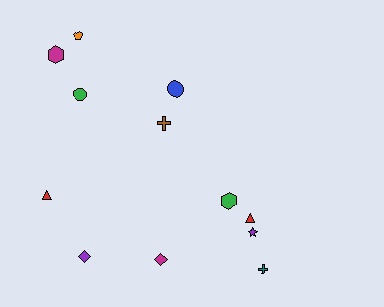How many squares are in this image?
There are no squares.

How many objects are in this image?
There are 12 objects.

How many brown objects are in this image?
There is 1 brown object.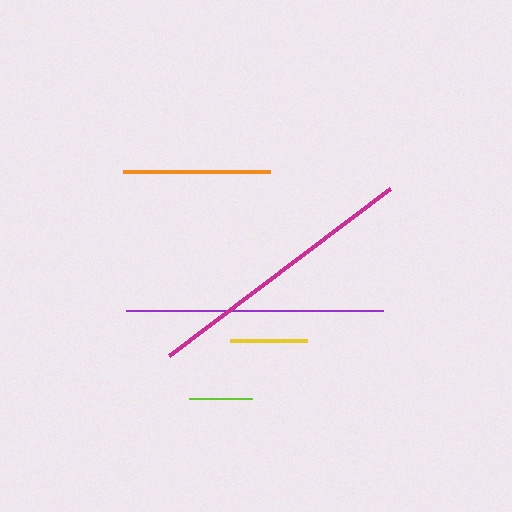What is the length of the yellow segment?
The yellow segment is approximately 77 pixels long.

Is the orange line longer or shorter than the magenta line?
The magenta line is longer than the orange line.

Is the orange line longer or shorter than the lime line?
The orange line is longer than the lime line.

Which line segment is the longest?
The magenta line is the longest at approximately 277 pixels.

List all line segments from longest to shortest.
From longest to shortest: magenta, purple, orange, yellow, lime.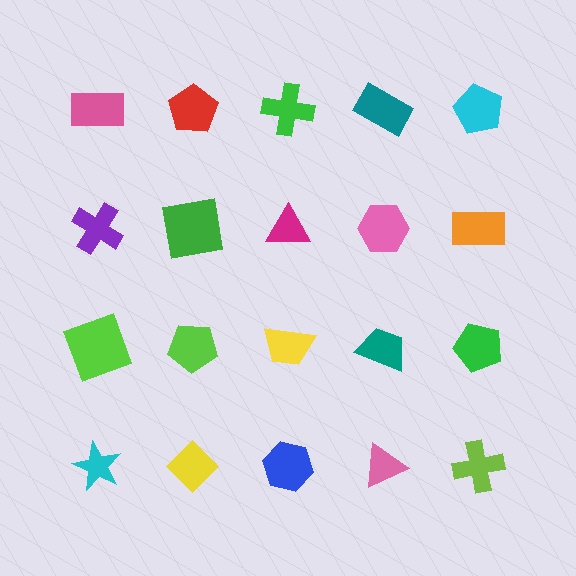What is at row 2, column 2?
A green square.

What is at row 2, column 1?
A purple cross.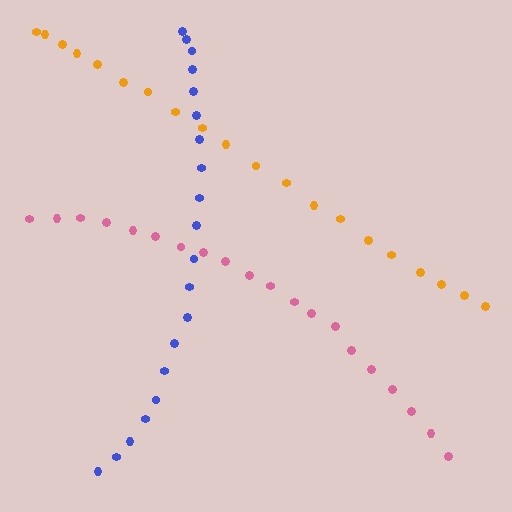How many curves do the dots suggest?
There are 3 distinct paths.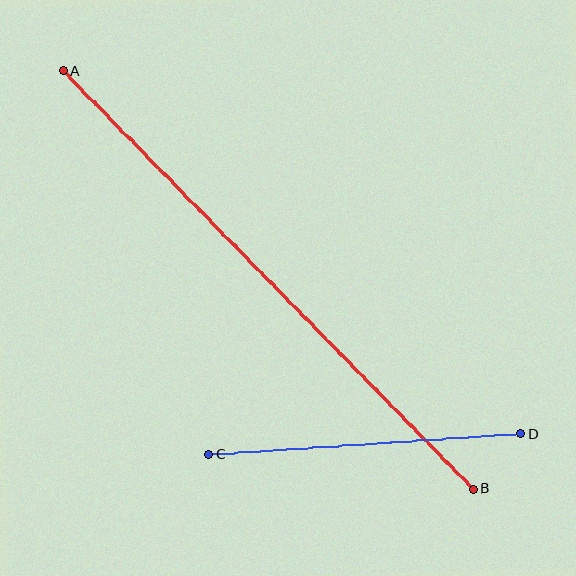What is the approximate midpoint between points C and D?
The midpoint is at approximately (365, 444) pixels.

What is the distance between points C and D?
The distance is approximately 314 pixels.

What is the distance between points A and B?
The distance is approximately 586 pixels.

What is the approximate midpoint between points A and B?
The midpoint is at approximately (268, 280) pixels.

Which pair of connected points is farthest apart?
Points A and B are farthest apart.